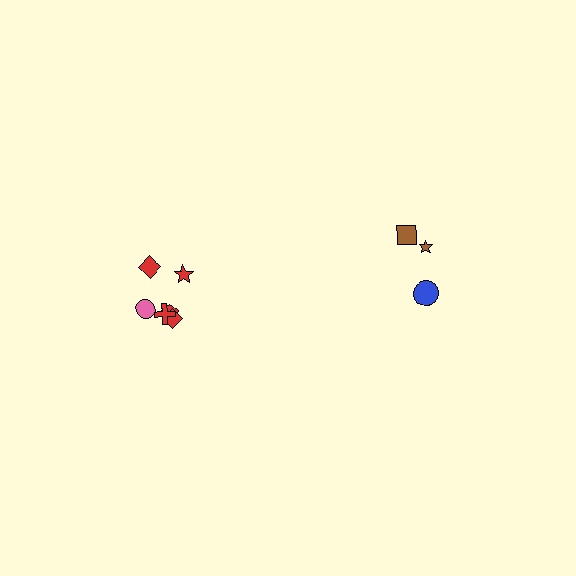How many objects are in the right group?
There are 3 objects.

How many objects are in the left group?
There are 6 objects.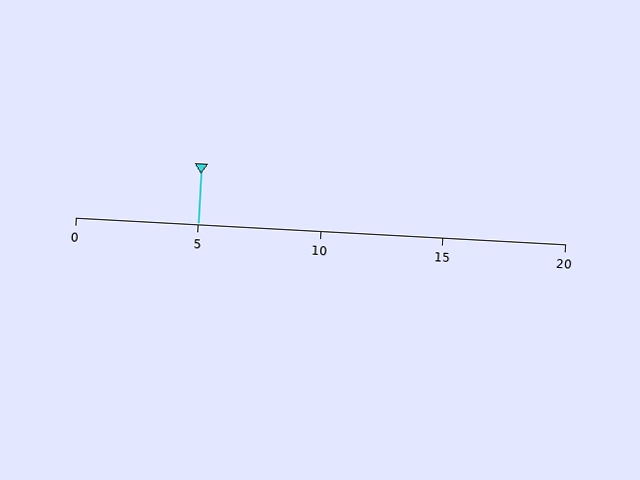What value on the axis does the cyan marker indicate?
The marker indicates approximately 5.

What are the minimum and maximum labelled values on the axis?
The axis runs from 0 to 20.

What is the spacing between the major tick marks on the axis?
The major ticks are spaced 5 apart.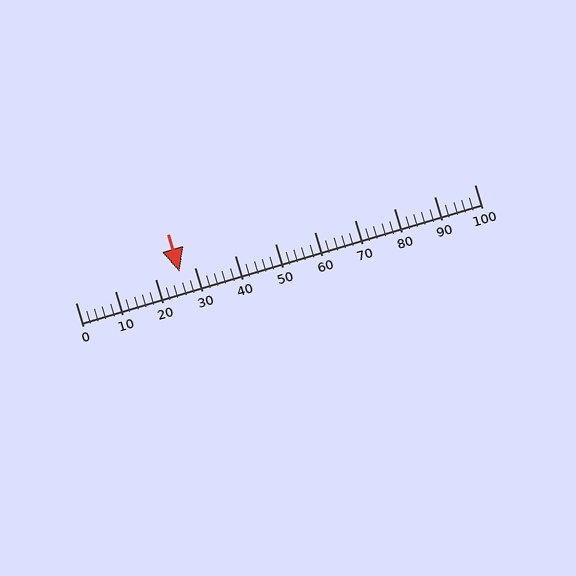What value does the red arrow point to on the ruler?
The red arrow points to approximately 26.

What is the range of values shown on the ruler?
The ruler shows values from 0 to 100.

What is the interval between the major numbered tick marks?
The major tick marks are spaced 10 units apart.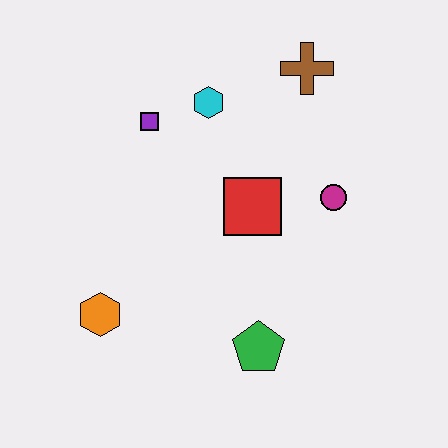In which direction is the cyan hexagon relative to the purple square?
The cyan hexagon is to the right of the purple square.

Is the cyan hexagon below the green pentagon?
No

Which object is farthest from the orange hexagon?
The brown cross is farthest from the orange hexagon.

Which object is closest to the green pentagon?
The red square is closest to the green pentagon.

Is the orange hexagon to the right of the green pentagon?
No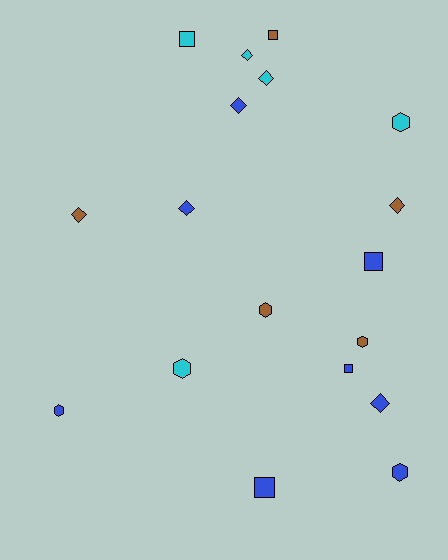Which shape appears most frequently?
Diamond, with 7 objects.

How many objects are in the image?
There are 18 objects.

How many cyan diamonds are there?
There are 2 cyan diamonds.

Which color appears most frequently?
Blue, with 8 objects.